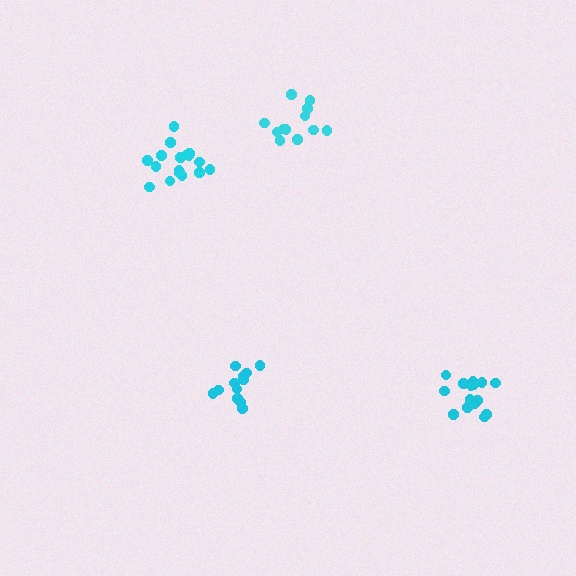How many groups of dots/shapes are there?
There are 4 groups.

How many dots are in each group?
Group 1: 12 dots, Group 2: 15 dots, Group 3: 12 dots, Group 4: 17 dots (56 total).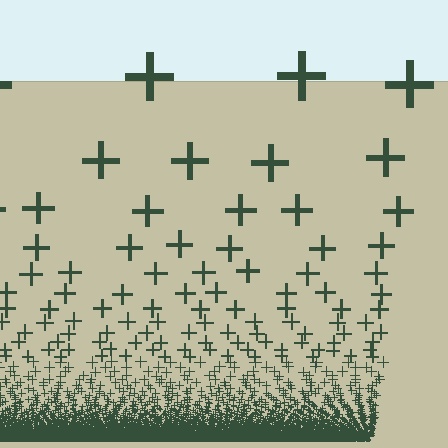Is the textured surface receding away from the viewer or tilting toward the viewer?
The surface appears to tilt toward the viewer. Texture elements get larger and sparser toward the top.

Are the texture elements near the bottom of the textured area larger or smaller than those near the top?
Smaller. The gradient is inverted — elements near the bottom are smaller and denser.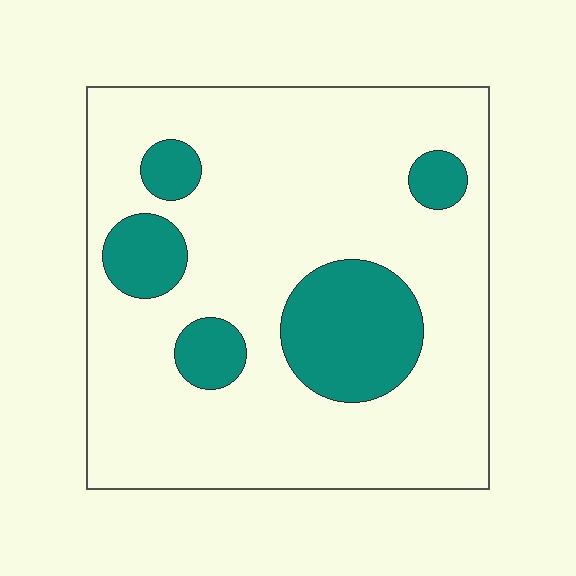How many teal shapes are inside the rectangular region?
5.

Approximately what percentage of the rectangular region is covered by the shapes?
Approximately 20%.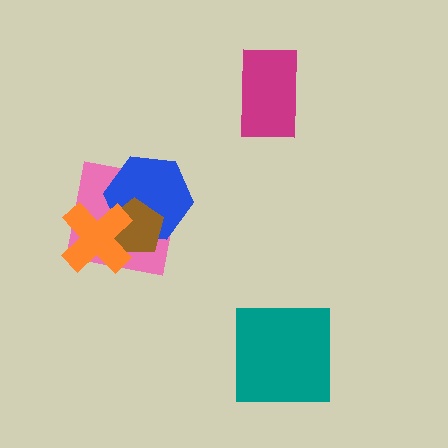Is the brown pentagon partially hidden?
Yes, it is partially covered by another shape.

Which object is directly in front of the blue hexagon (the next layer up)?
The brown pentagon is directly in front of the blue hexagon.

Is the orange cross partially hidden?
No, no other shape covers it.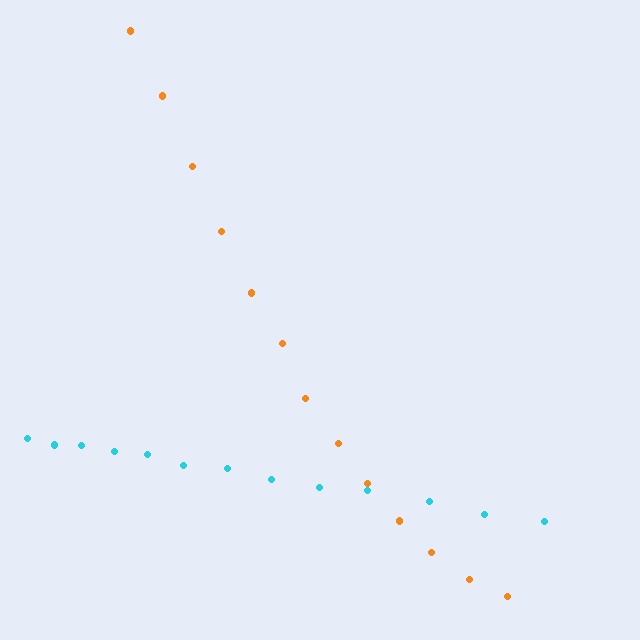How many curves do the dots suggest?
There are 2 distinct paths.